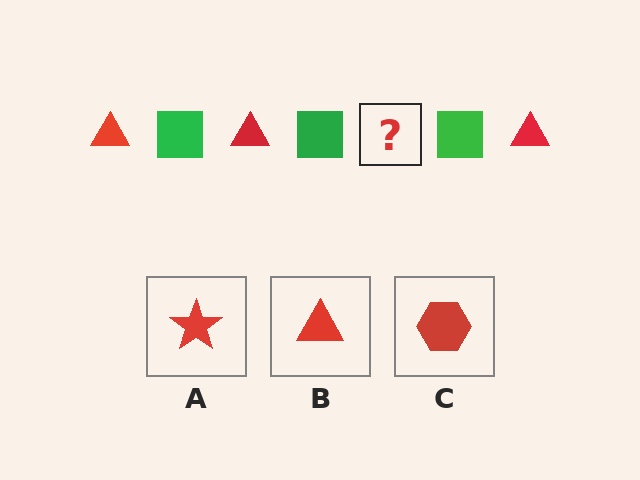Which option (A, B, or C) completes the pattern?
B.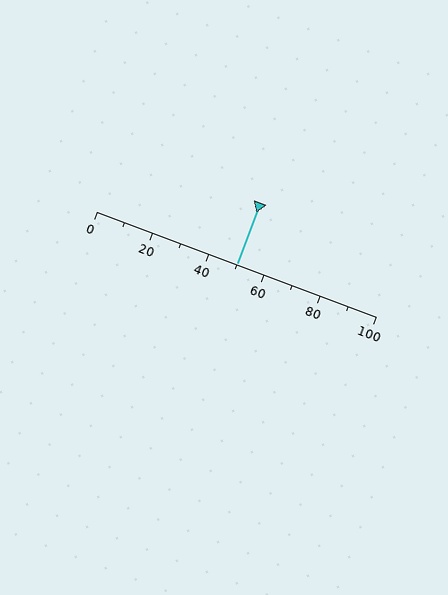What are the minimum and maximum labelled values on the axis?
The axis runs from 0 to 100.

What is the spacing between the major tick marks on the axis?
The major ticks are spaced 20 apart.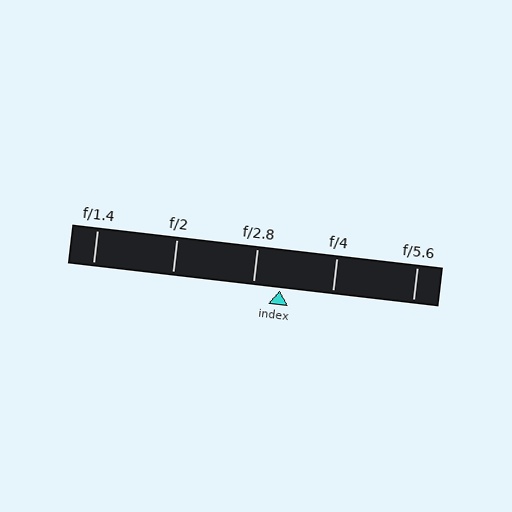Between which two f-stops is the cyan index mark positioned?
The index mark is between f/2.8 and f/4.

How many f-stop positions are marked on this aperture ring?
There are 5 f-stop positions marked.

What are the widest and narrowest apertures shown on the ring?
The widest aperture shown is f/1.4 and the narrowest is f/5.6.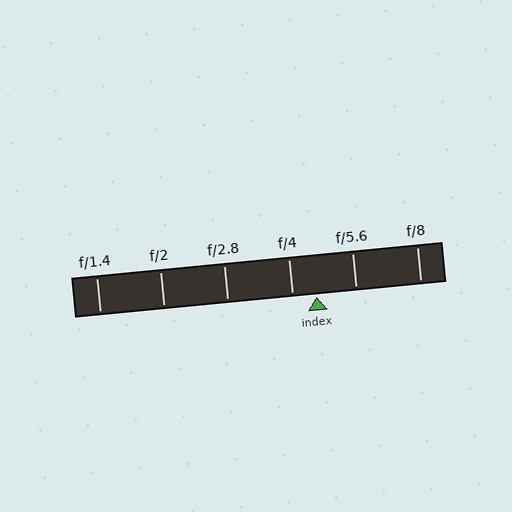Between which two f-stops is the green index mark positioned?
The index mark is between f/4 and f/5.6.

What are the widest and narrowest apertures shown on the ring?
The widest aperture shown is f/1.4 and the narrowest is f/8.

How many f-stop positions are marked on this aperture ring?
There are 6 f-stop positions marked.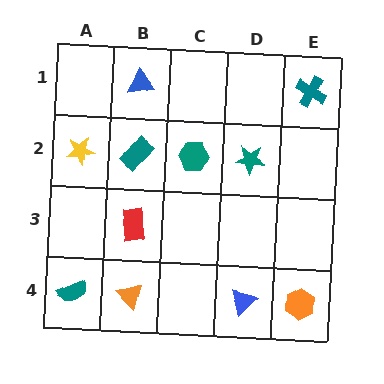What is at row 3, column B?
A red rectangle.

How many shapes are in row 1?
2 shapes.